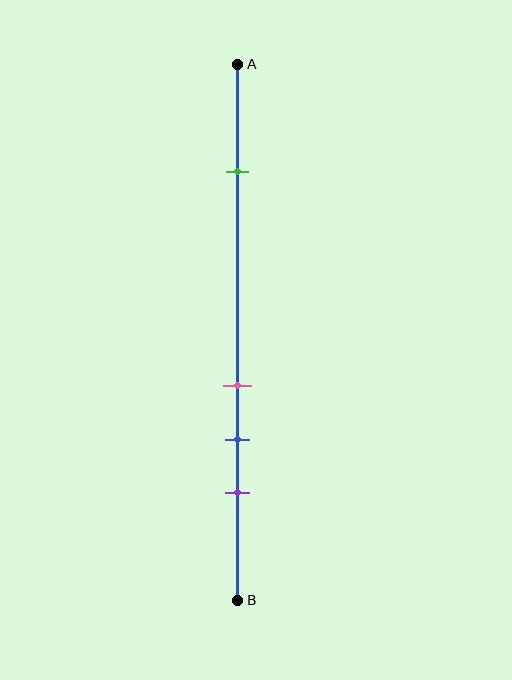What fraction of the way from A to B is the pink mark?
The pink mark is approximately 60% (0.6) of the way from A to B.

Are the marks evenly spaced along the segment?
No, the marks are not evenly spaced.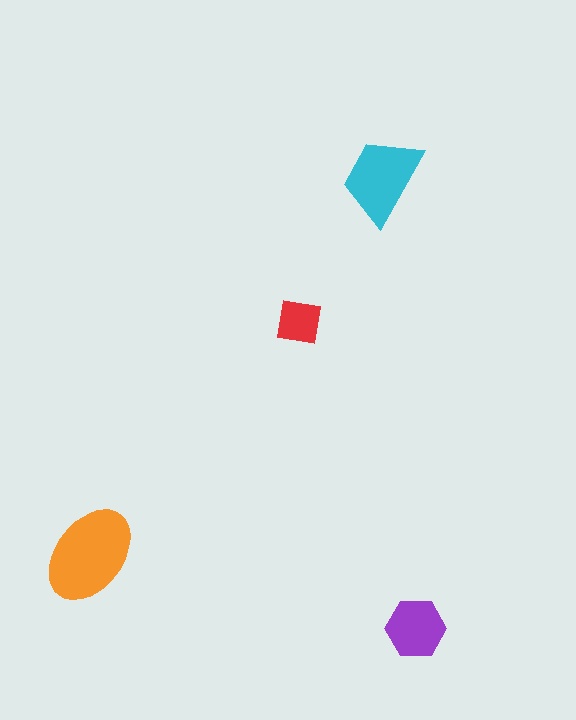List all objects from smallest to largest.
The red square, the purple hexagon, the cyan trapezoid, the orange ellipse.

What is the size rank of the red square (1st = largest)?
4th.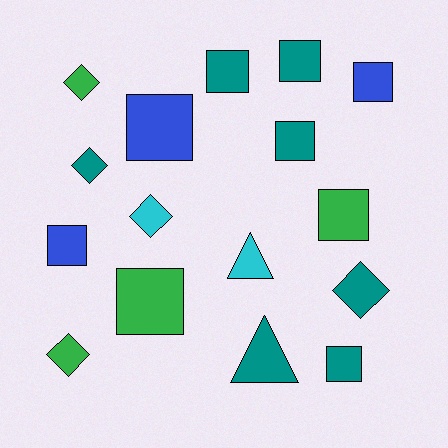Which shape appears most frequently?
Square, with 9 objects.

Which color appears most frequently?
Teal, with 7 objects.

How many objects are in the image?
There are 16 objects.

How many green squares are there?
There are 2 green squares.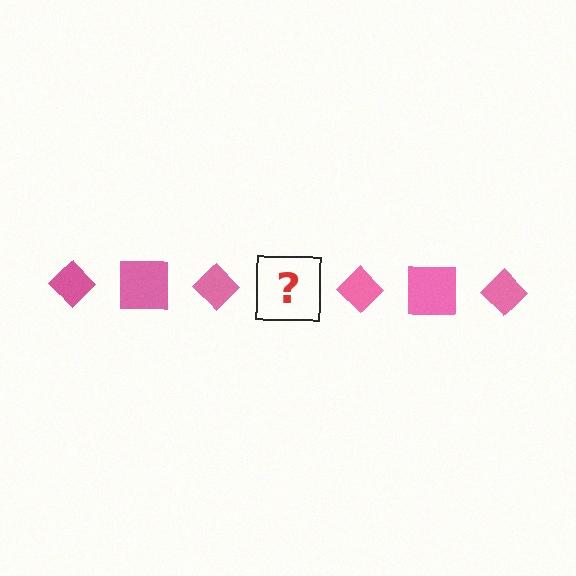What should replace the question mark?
The question mark should be replaced with a pink square.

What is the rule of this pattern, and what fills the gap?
The rule is that the pattern cycles through diamond, square shapes in pink. The gap should be filled with a pink square.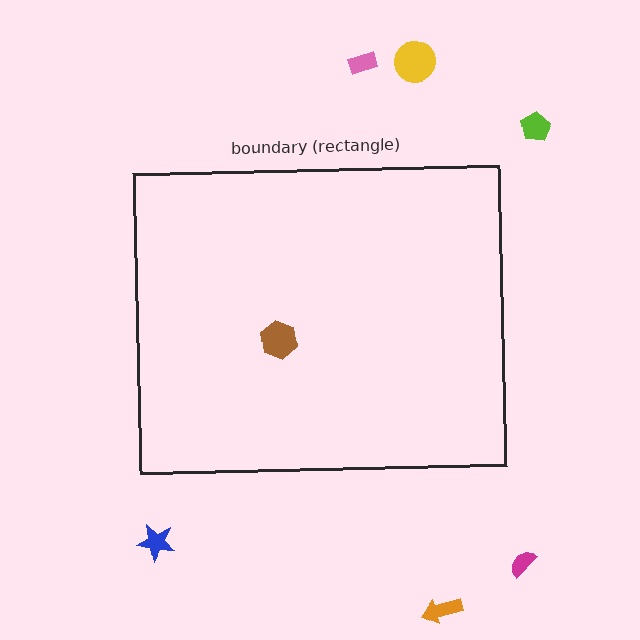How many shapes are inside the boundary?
1 inside, 6 outside.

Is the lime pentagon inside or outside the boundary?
Outside.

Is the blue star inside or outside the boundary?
Outside.